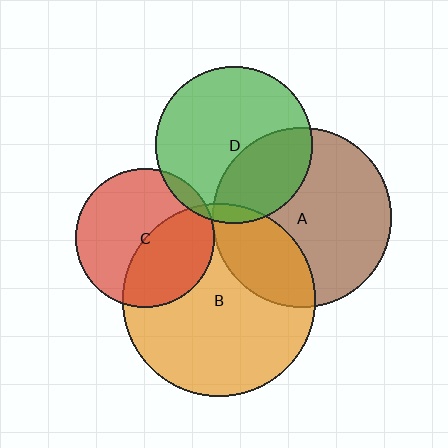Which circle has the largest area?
Circle B (orange).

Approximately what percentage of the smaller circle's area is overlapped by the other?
Approximately 5%.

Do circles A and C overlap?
Yes.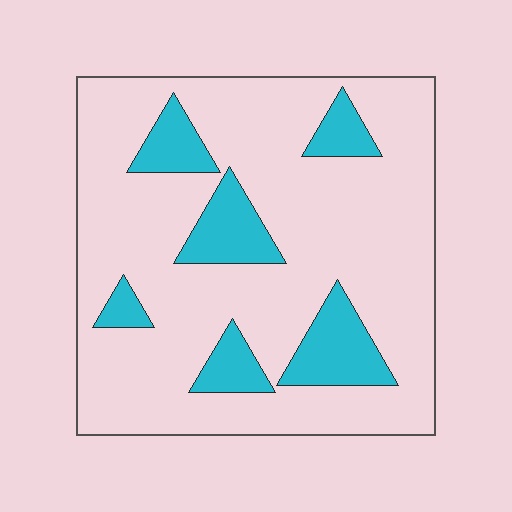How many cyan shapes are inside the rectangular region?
6.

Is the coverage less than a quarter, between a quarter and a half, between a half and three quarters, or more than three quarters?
Less than a quarter.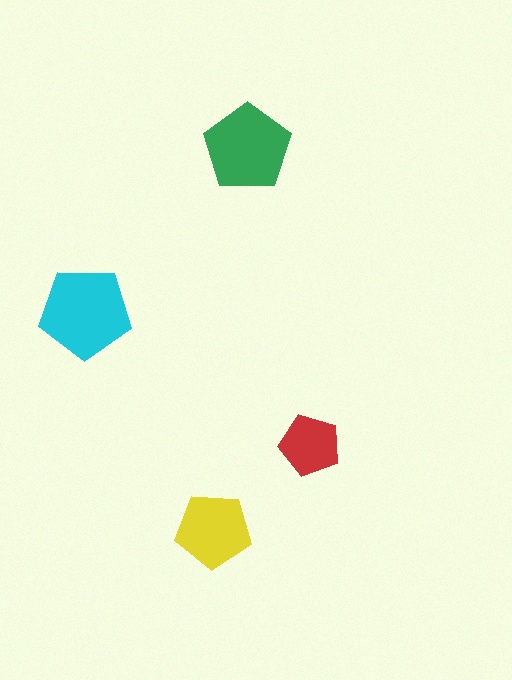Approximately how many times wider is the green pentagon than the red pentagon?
About 1.5 times wider.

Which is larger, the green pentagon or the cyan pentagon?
The cyan one.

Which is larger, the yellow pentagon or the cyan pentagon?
The cyan one.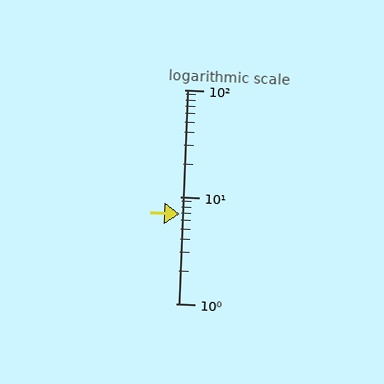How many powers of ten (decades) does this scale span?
The scale spans 2 decades, from 1 to 100.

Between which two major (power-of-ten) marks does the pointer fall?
The pointer is between 1 and 10.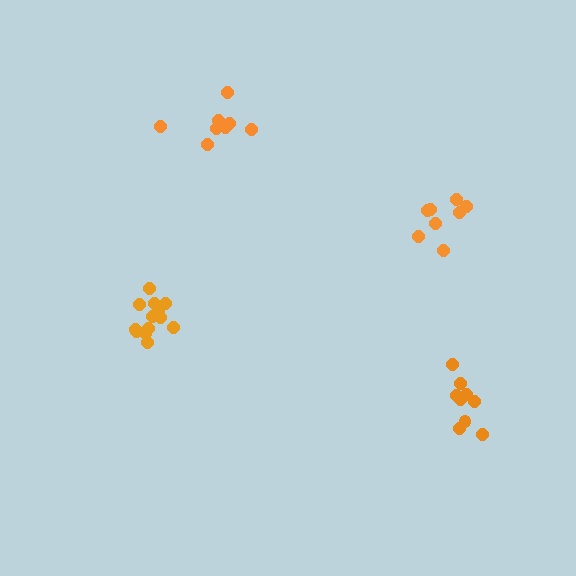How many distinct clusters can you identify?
There are 4 distinct clusters.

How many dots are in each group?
Group 1: 8 dots, Group 2: 9 dots, Group 3: 13 dots, Group 4: 9 dots (39 total).